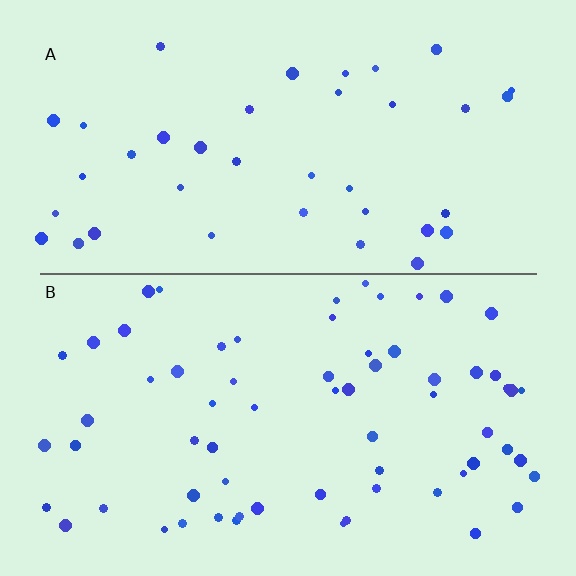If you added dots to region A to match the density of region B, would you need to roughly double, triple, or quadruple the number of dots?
Approximately double.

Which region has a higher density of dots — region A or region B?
B (the bottom).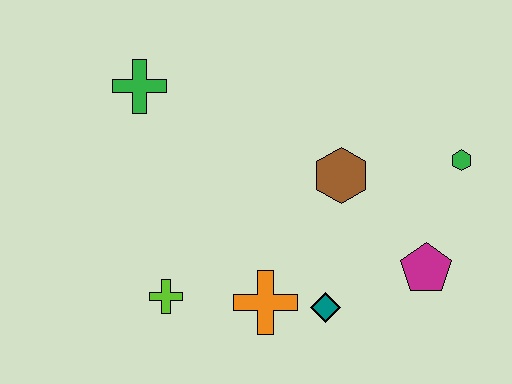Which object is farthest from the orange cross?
The green cross is farthest from the orange cross.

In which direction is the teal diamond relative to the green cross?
The teal diamond is below the green cross.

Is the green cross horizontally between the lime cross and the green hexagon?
No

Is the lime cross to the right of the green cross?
Yes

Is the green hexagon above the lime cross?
Yes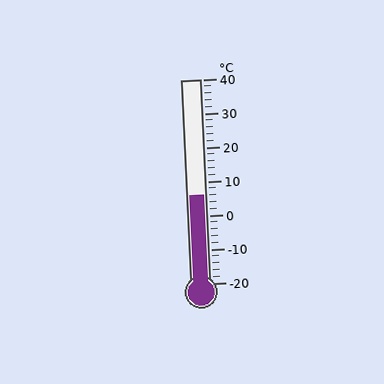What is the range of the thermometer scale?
The thermometer scale ranges from -20°C to 40°C.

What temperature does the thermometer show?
The thermometer shows approximately 6°C.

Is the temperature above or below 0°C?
The temperature is above 0°C.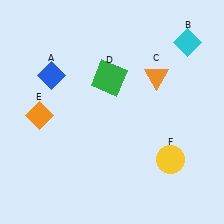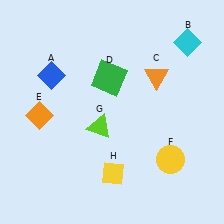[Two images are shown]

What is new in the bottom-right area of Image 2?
A yellow diamond (H) was added in the bottom-right area of Image 2.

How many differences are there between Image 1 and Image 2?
There are 2 differences between the two images.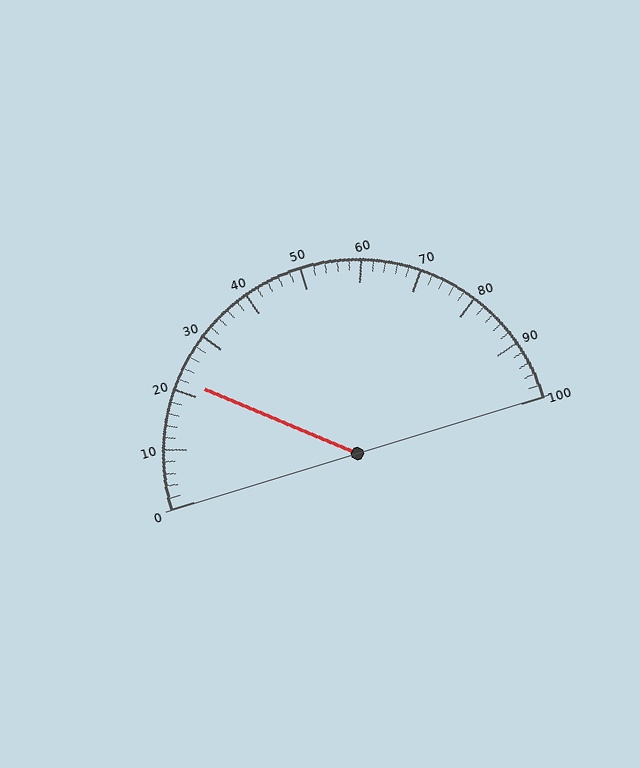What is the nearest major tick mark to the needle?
The nearest major tick mark is 20.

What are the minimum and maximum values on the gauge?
The gauge ranges from 0 to 100.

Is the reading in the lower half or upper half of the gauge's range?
The reading is in the lower half of the range (0 to 100).